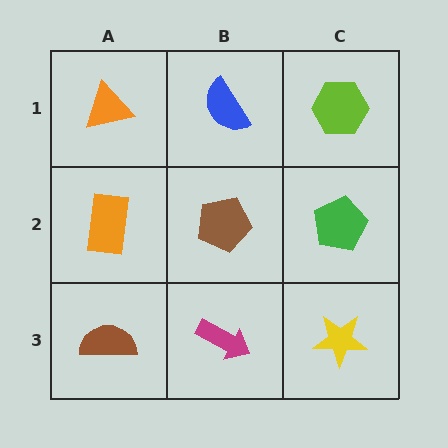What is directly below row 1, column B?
A brown pentagon.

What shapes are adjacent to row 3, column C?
A green pentagon (row 2, column C), a magenta arrow (row 3, column B).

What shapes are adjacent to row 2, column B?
A blue semicircle (row 1, column B), a magenta arrow (row 3, column B), an orange rectangle (row 2, column A), a green pentagon (row 2, column C).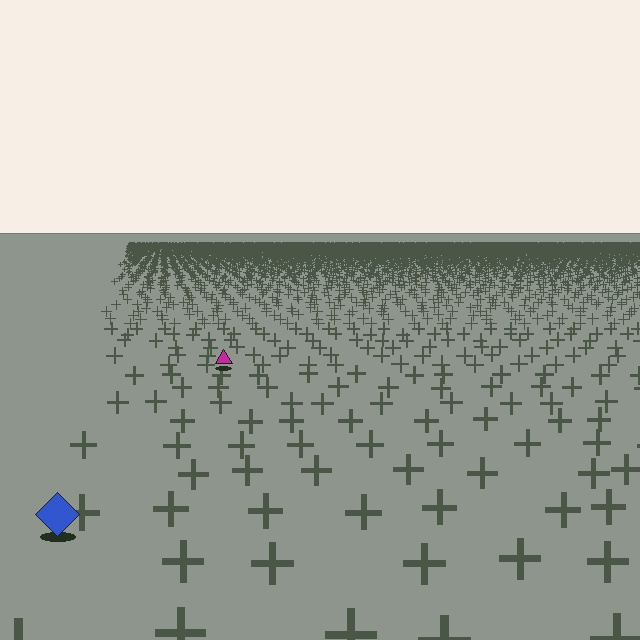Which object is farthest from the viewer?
The magenta triangle is farthest from the viewer. It appears smaller and the ground texture around it is denser.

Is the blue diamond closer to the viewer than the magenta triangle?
Yes. The blue diamond is closer — you can tell from the texture gradient: the ground texture is coarser near it.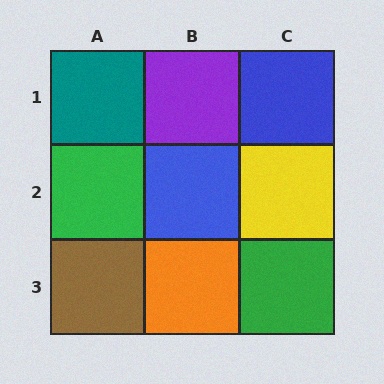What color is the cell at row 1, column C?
Blue.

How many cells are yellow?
1 cell is yellow.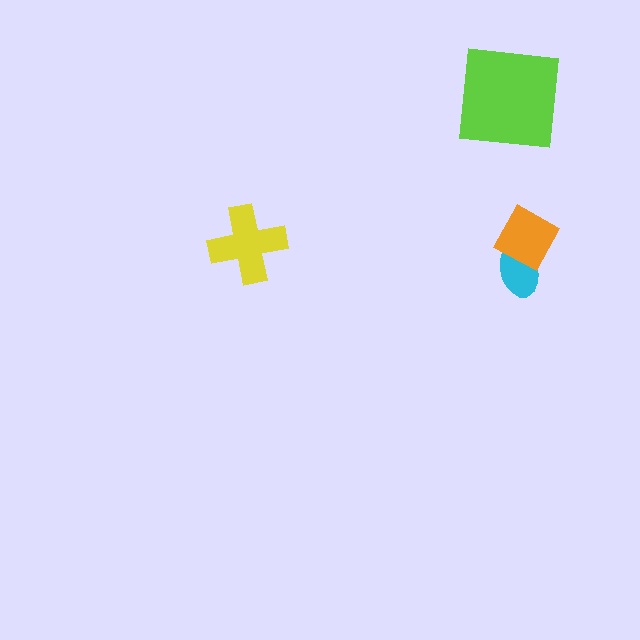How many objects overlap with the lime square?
0 objects overlap with the lime square.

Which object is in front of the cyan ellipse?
The orange diamond is in front of the cyan ellipse.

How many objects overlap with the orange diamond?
1 object overlaps with the orange diamond.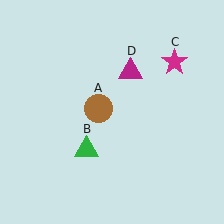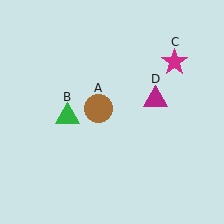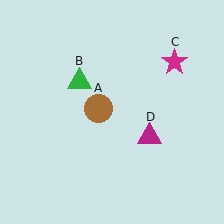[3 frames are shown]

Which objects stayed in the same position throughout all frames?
Brown circle (object A) and magenta star (object C) remained stationary.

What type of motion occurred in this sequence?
The green triangle (object B), magenta triangle (object D) rotated clockwise around the center of the scene.